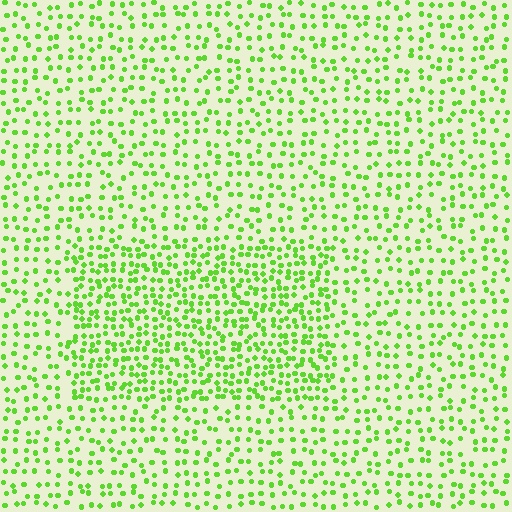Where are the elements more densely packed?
The elements are more densely packed inside the rectangle boundary.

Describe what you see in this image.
The image contains small lime elements arranged at two different densities. A rectangle-shaped region is visible where the elements are more densely packed than the surrounding area.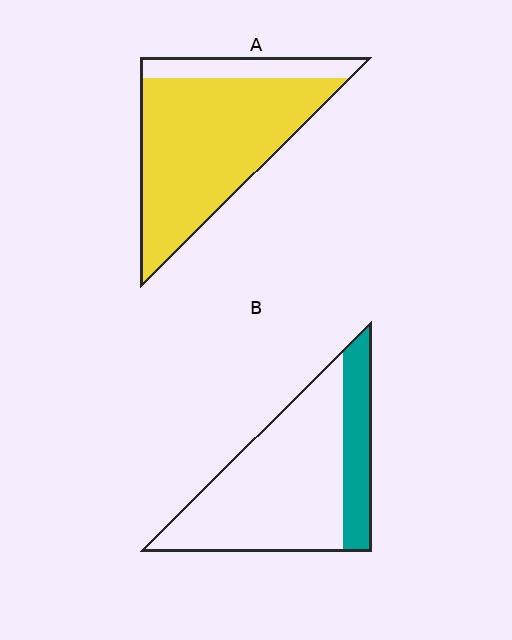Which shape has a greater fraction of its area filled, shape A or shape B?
Shape A.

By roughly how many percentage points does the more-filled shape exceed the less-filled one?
By roughly 60 percentage points (A over B).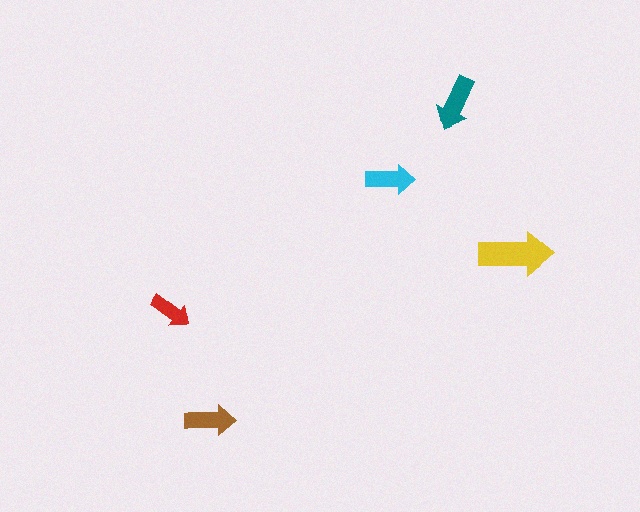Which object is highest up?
The teal arrow is topmost.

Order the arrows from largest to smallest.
the yellow one, the teal one, the brown one, the cyan one, the red one.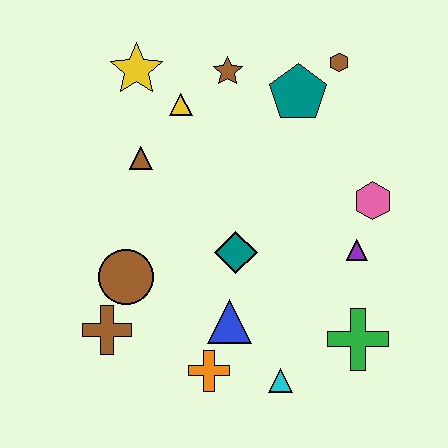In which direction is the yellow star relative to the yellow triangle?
The yellow star is to the left of the yellow triangle.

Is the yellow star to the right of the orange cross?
No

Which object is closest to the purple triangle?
The pink hexagon is closest to the purple triangle.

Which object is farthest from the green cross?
The yellow star is farthest from the green cross.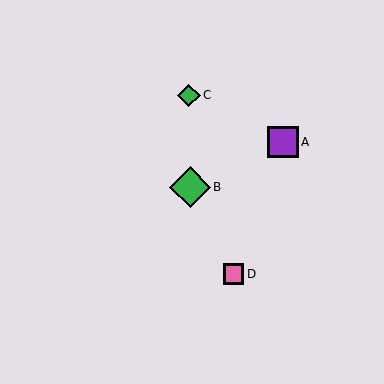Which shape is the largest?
The green diamond (labeled B) is the largest.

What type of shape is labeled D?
Shape D is a pink square.